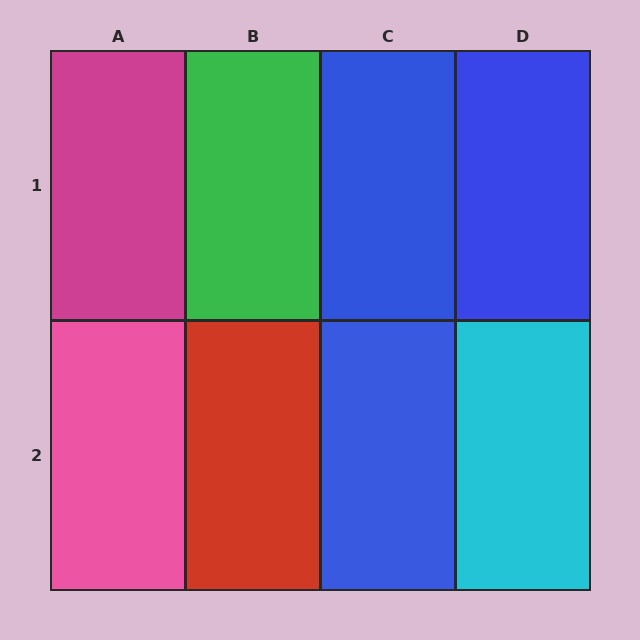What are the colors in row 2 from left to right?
Pink, red, blue, cyan.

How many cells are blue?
3 cells are blue.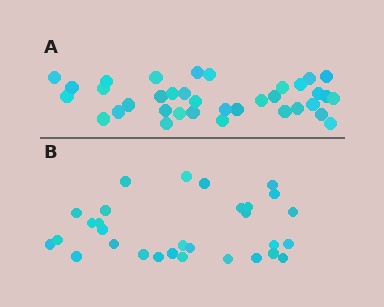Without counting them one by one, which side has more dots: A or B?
Region A (the top region) has more dots.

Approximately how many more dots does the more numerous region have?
Region A has about 6 more dots than region B.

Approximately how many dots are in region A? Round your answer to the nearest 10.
About 40 dots. (The exact count is 36, which rounds to 40.)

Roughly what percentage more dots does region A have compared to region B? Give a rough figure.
About 20% more.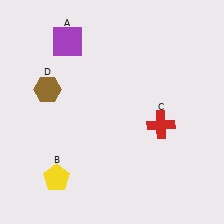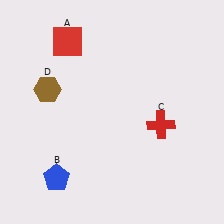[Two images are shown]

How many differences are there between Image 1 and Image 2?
There are 2 differences between the two images.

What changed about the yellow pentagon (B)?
In Image 1, B is yellow. In Image 2, it changed to blue.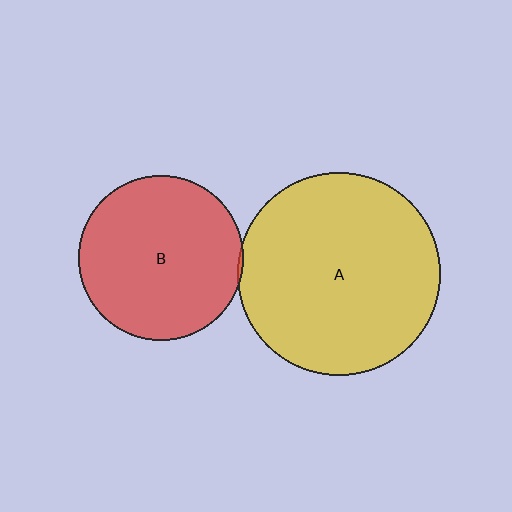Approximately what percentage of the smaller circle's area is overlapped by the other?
Approximately 5%.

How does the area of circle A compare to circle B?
Approximately 1.5 times.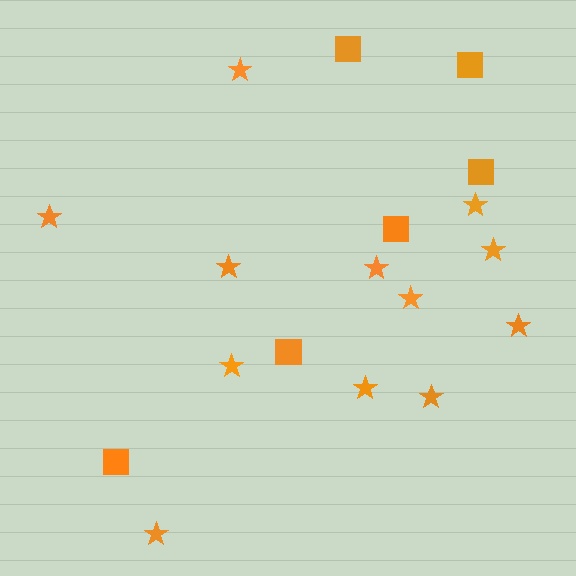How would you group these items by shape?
There are 2 groups: one group of stars (12) and one group of squares (6).